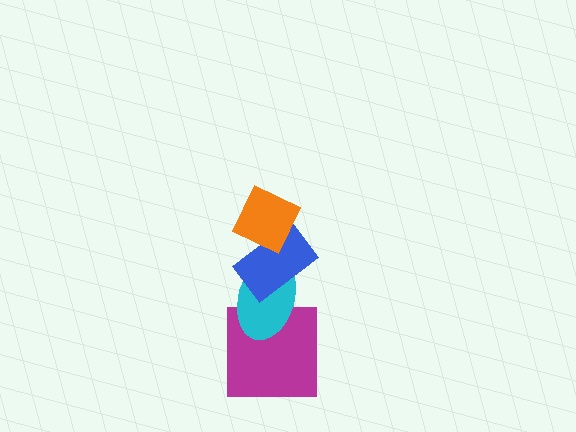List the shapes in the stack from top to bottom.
From top to bottom: the orange diamond, the blue rectangle, the cyan ellipse, the magenta square.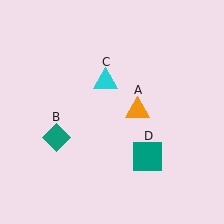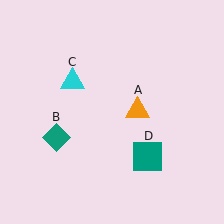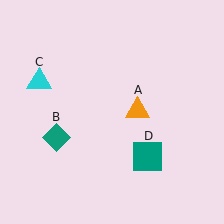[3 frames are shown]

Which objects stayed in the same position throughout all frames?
Orange triangle (object A) and teal diamond (object B) and teal square (object D) remained stationary.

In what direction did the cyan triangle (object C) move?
The cyan triangle (object C) moved left.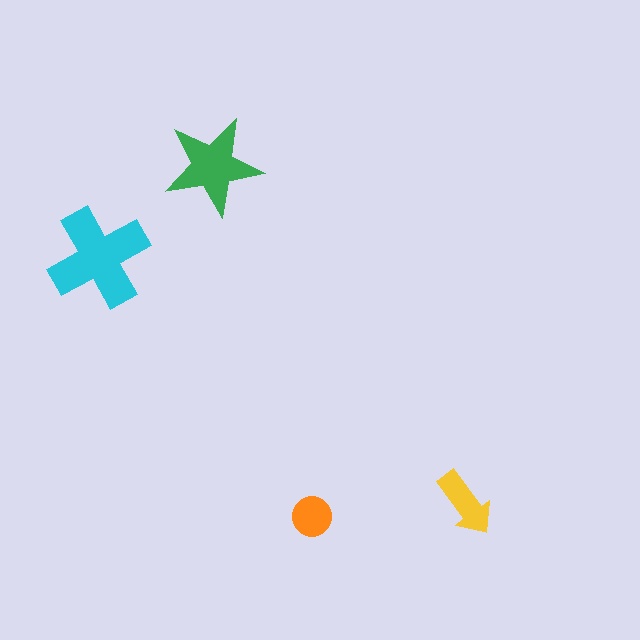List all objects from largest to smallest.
The cyan cross, the green star, the yellow arrow, the orange circle.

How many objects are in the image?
There are 4 objects in the image.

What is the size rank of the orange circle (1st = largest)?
4th.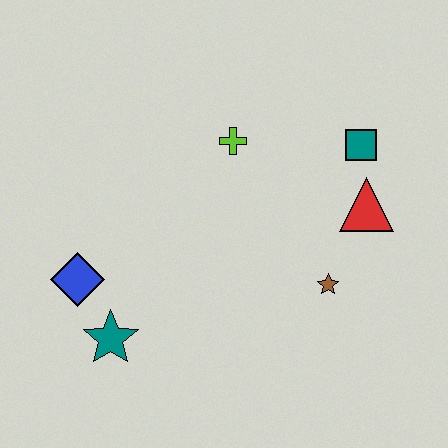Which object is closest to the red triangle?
The teal square is closest to the red triangle.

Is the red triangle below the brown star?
No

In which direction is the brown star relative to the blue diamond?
The brown star is to the right of the blue diamond.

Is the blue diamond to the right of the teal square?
No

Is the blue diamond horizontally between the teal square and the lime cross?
No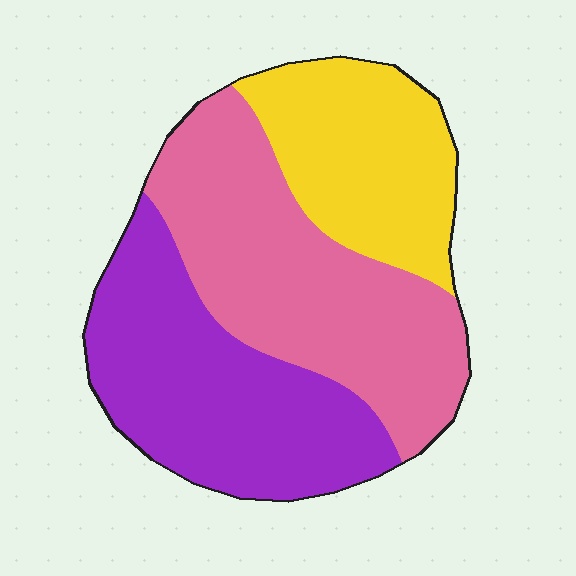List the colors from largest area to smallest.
From largest to smallest: pink, purple, yellow.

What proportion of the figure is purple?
Purple covers roughly 35% of the figure.